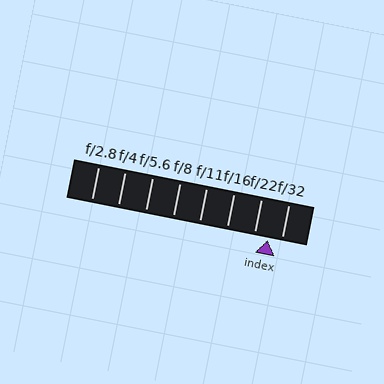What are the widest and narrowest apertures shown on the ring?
The widest aperture shown is f/2.8 and the narrowest is f/32.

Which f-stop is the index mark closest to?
The index mark is closest to f/32.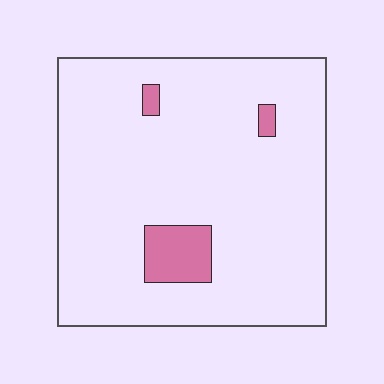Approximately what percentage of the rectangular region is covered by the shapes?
Approximately 5%.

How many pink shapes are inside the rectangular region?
3.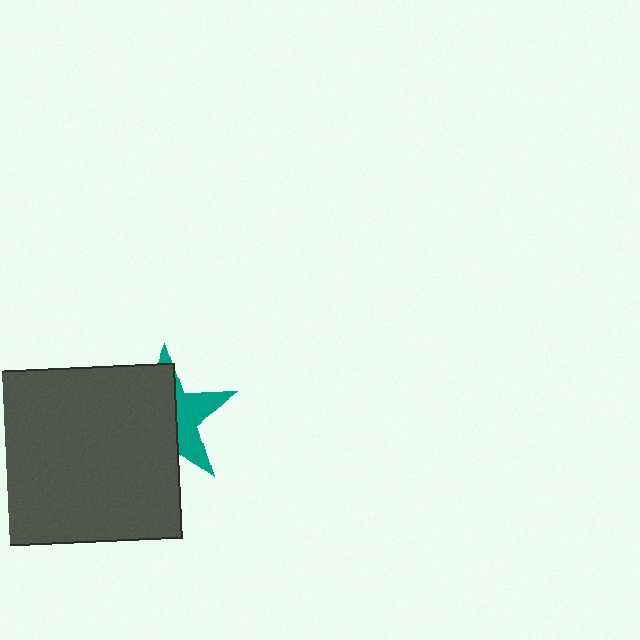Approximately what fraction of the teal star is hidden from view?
Roughly 63% of the teal star is hidden behind the dark gray square.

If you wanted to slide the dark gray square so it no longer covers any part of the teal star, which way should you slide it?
Slide it left — that is the most direct way to separate the two shapes.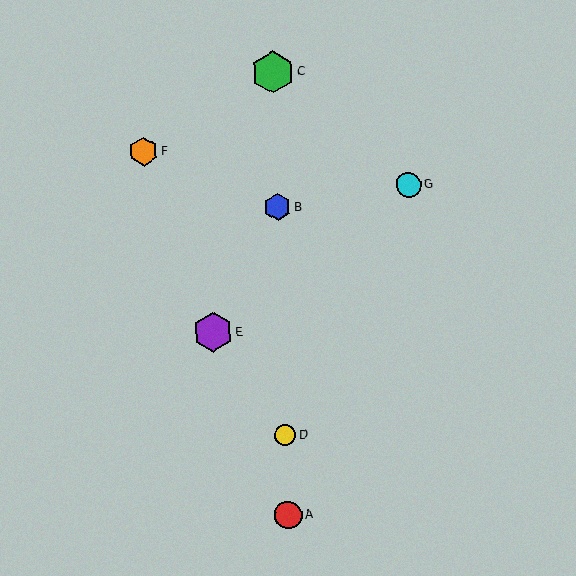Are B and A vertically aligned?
Yes, both are at x≈277.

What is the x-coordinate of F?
Object F is at x≈144.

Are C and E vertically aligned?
No, C is at x≈273 and E is at x≈213.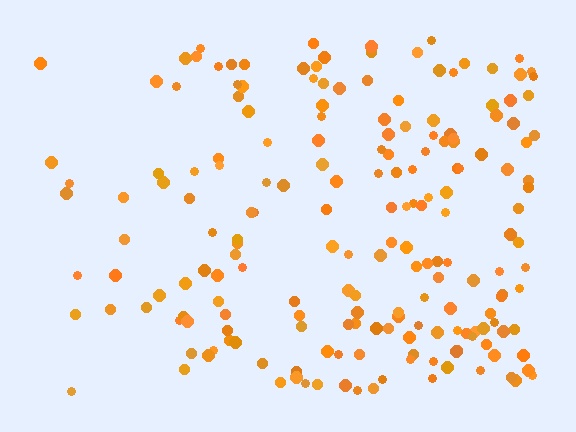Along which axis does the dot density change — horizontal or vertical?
Horizontal.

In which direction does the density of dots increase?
From left to right, with the right side densest.